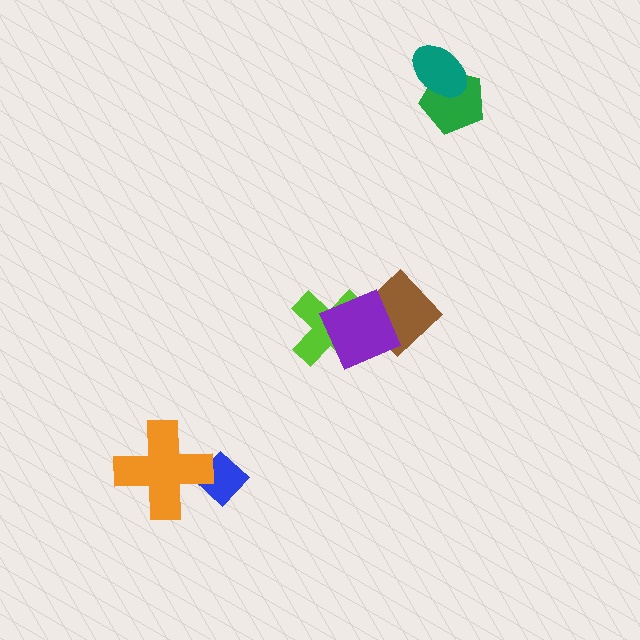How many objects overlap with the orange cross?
1 object overlaps with the orange cross.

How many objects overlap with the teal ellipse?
1 object overlaps with the teal ellipse.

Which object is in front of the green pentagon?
The teal ellipse is in front of the green pentagon.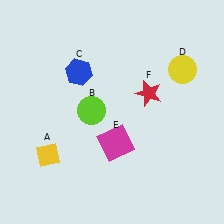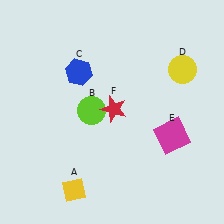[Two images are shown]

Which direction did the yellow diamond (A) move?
The yellow diamond (A) moved down.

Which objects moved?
The objects that moved are: the yellow diamond (A), the magenta square (E), the red star (F).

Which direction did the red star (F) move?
The red star (F) moved left.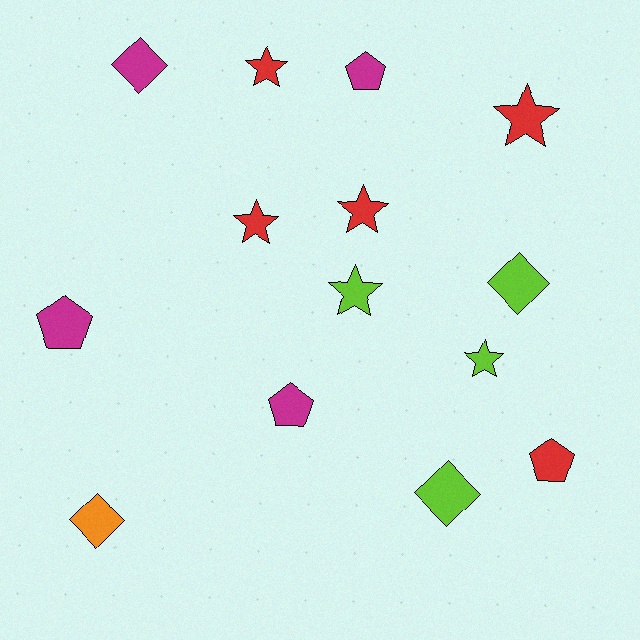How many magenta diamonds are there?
There is 1 magenta diamond.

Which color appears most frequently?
Red, with 5 objects.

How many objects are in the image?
There are 14 objects.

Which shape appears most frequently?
Star, with 6 objects.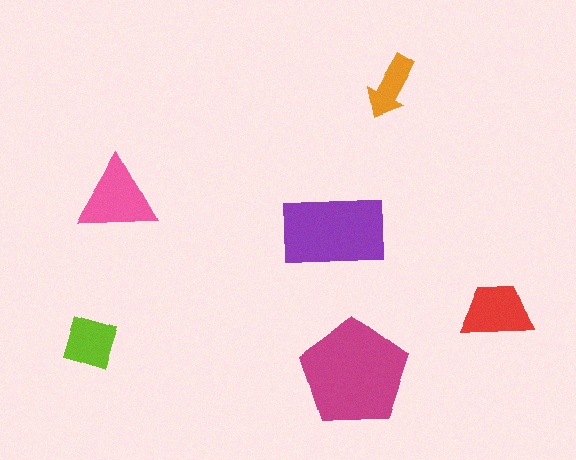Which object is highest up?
The orange arrow is topmost.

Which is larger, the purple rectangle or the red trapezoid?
The purple rectangle.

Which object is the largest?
The magenta pentagon.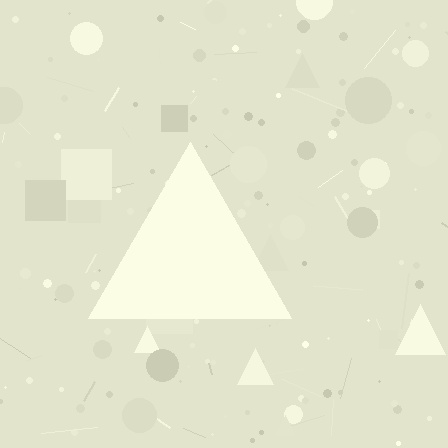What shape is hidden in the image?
A triangle is hidden in the image.